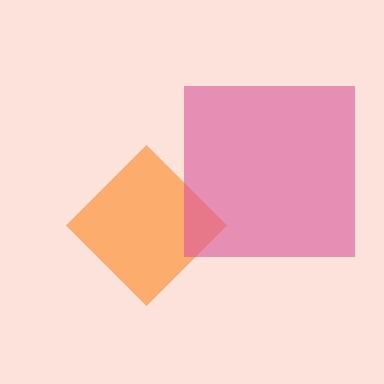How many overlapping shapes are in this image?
There are 2 overlapping shapes in the image.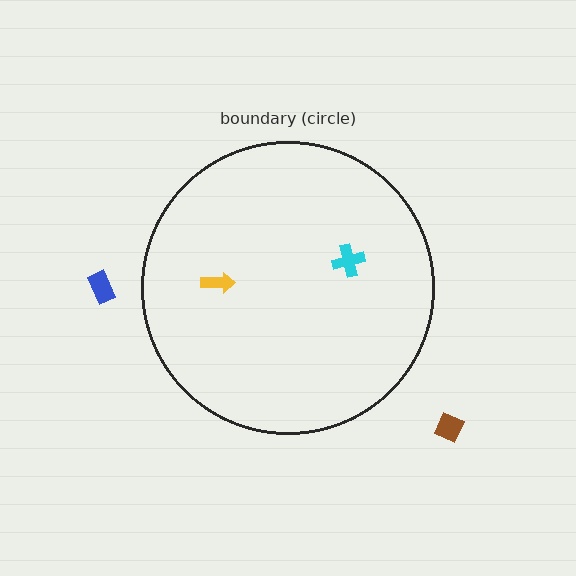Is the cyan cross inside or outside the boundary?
Inside.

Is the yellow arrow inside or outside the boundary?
Inside.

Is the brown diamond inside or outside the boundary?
Outside.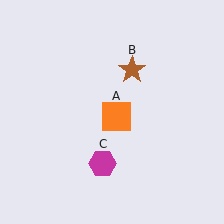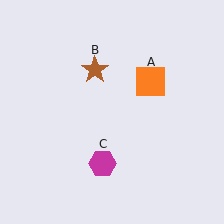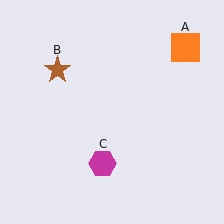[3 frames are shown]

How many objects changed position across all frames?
2 objects changed position: orange square (object A), brown star (object B).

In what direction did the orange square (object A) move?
The orange square (object A) moved up and to the right.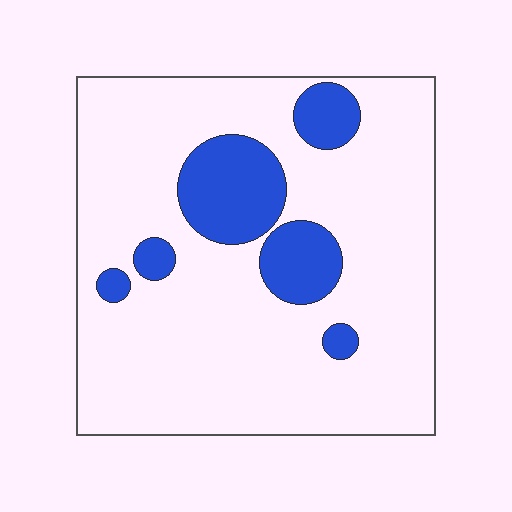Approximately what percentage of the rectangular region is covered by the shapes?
Approximately 15%.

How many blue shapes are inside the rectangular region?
6.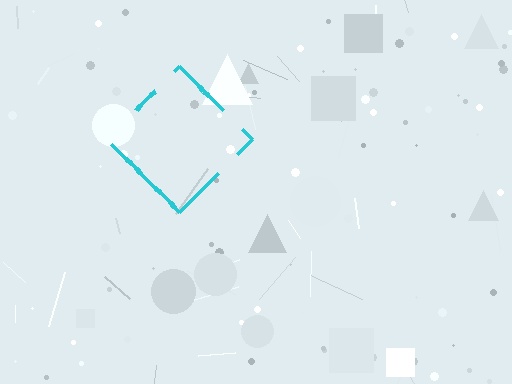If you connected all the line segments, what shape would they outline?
They would outline a diamond.